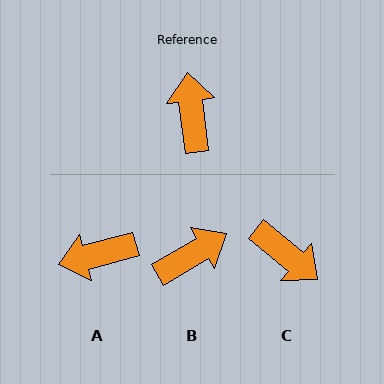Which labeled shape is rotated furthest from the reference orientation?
C, about 137 degrees away.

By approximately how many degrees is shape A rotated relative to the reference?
Approximately 98 degrees counter-clockwise.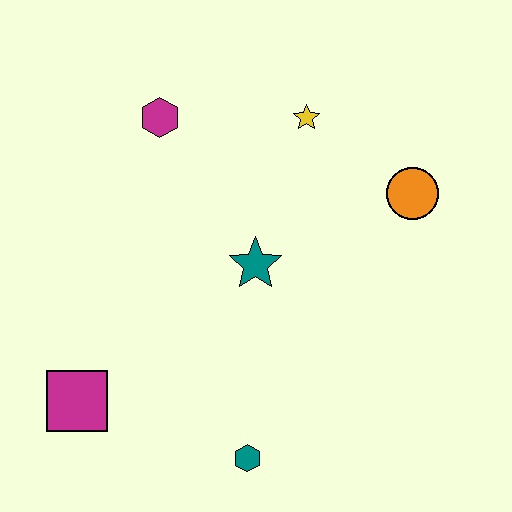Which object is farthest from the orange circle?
The magenta square is farthest from the orange circle.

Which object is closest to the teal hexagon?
The magenta square is closest to the teal hexagon.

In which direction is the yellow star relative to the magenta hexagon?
The yellow star is to the right of the magenta hexagon.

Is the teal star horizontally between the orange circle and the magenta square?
Yes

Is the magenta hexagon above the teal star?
Yes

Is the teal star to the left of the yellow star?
Yes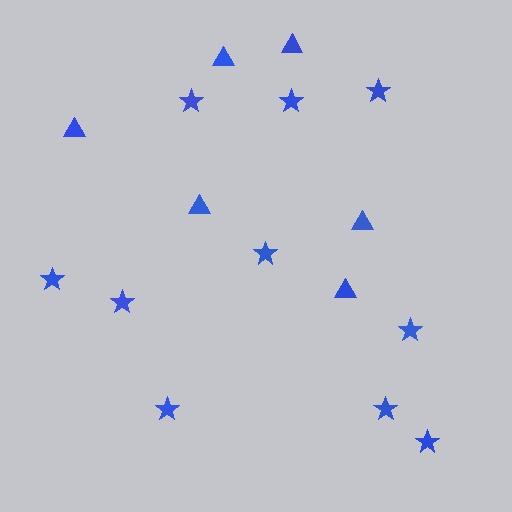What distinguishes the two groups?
There are 2 groups: one group of triangles (6) and one group of stars (10).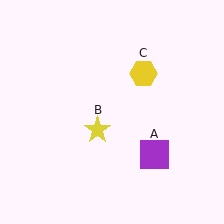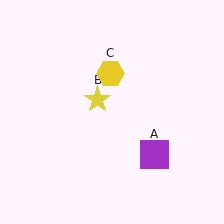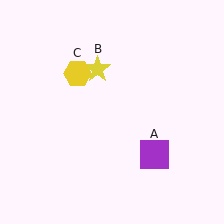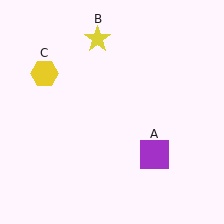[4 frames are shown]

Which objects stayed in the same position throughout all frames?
Purple square (object A) remained stationary.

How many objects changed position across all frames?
2 objects changed position: yellow star (object B), yellow hexagon (object C).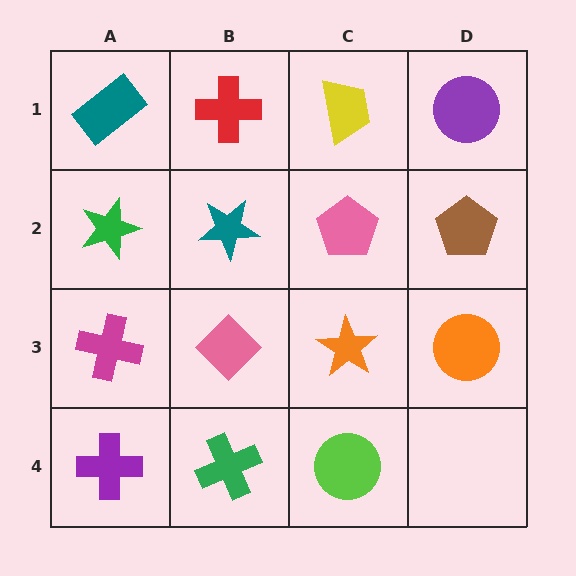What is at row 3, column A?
A magenta cross.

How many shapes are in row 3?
4 shapes.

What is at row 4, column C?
A lime circle.